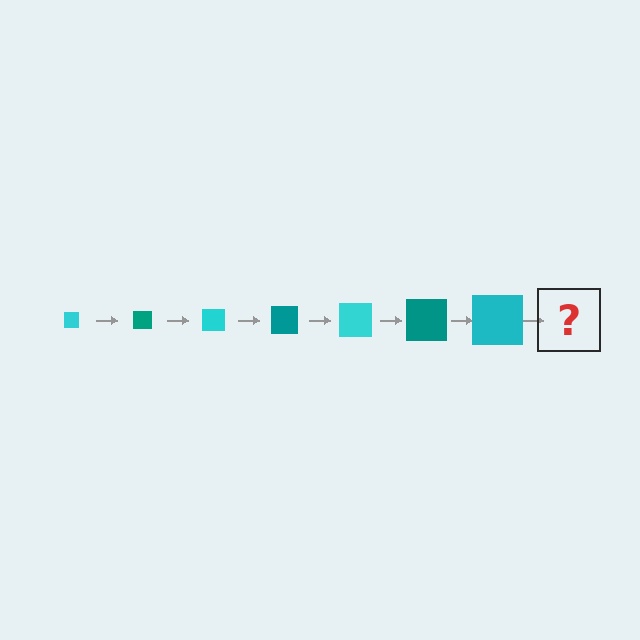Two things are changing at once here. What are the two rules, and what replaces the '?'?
The two rules are that the square grows larger each step and the color cycles through cyan and teal. The '?' should be a teal square, larger than the previous one.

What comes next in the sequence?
The next element should be a teal square, larger than the previous one.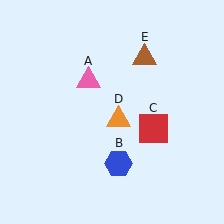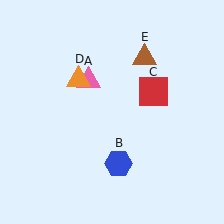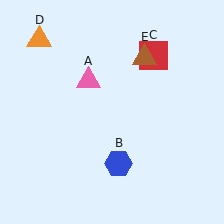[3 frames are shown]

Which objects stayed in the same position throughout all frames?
Pink triangle (object A) and blue hexagon (object B) and brown triangle (object E) remained stationary.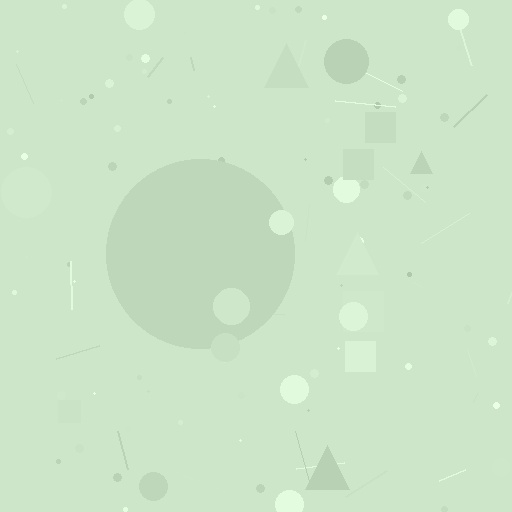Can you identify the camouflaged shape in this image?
The camouflaged shape is a circle.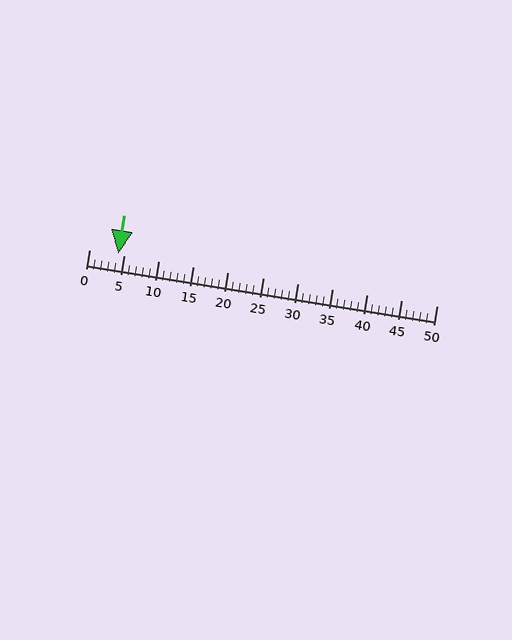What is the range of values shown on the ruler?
The ruler shows values from 0 to 50.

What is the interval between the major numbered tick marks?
The major tick marks are spaced 5 units apart.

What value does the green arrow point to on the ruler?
The green arrow points to approximately 4.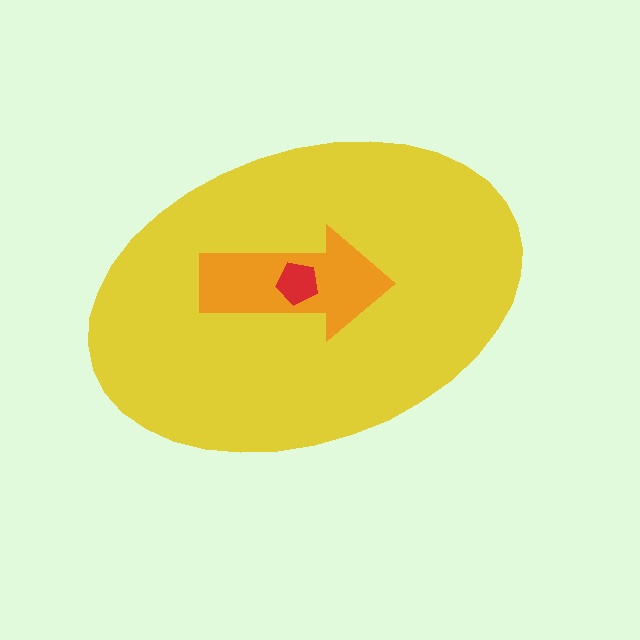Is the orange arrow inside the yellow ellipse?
Yes.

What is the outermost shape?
The yellow ellipse.